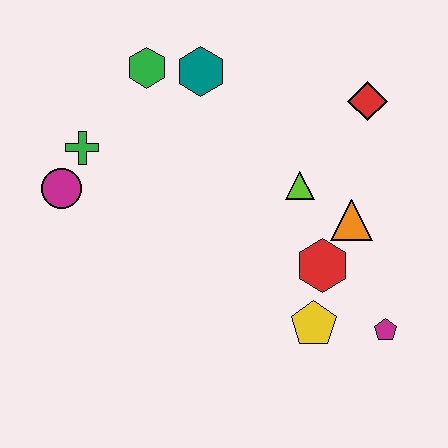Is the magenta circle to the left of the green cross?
Yes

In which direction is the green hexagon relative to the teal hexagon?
The green hexagon is to the left of the teal hexagon.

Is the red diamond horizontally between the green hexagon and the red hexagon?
No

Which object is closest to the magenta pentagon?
The yellow pentagon is closest to the magenta pentagon.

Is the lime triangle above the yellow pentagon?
Yes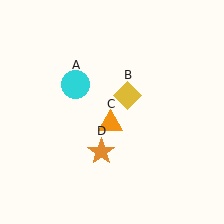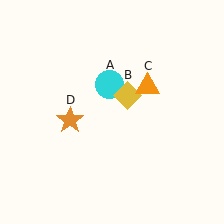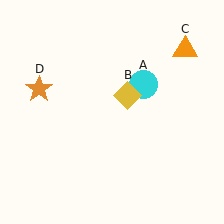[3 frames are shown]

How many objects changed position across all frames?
3 objects changed position: cyan circle (object A), orange triangle (object C), orange star (object D).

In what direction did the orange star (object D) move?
The orange star (object D) moved up and to the left.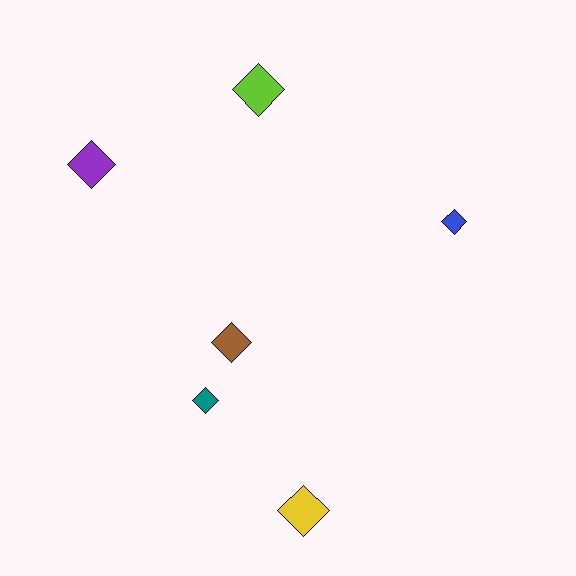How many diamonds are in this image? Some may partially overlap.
There are 6 diamonds.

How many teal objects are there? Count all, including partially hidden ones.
There is 1 teal object.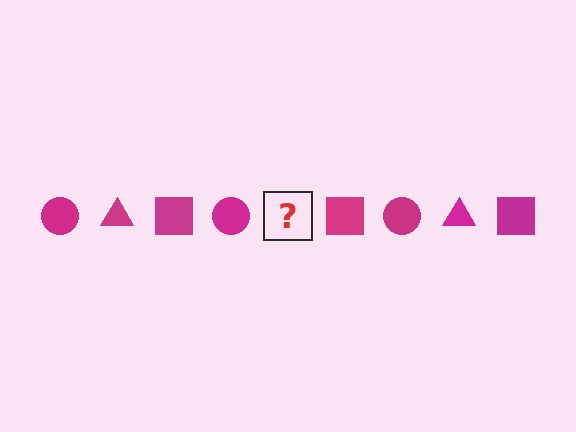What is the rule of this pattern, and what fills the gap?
The rule is that the pattern cycles through circle, triangle, square shapes in magenta. The gap should be filled with a magenta triangle.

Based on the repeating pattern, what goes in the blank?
The blank should be a magenta triangle.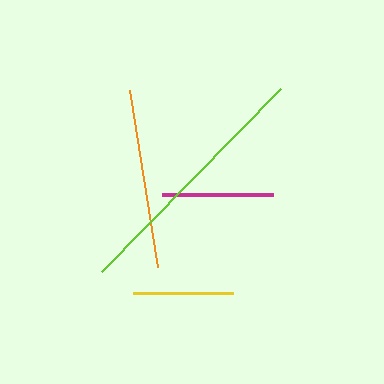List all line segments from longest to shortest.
From longest to shortest: lime, orange, magenta, yellow.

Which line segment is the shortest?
The yellow line is the shortest at approximately 100 pixels.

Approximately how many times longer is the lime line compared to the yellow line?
The lime line is approximately 2.5 times the length of the yellow line.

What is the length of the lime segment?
The lime segment is approximately 256 pixels long.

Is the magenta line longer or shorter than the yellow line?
The magenta line is longer than the yellow line.